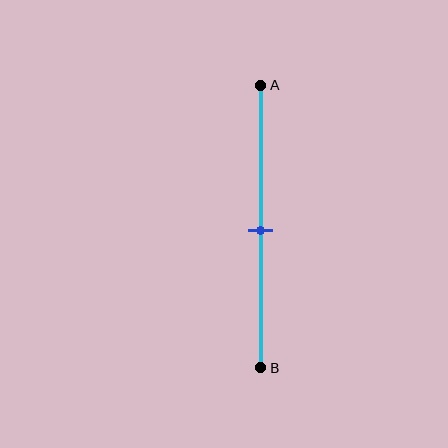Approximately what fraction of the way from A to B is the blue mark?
The blue mark is approximately 50% of the way from A to B.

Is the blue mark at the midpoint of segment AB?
Yes, the mark is approximately at the midpoint.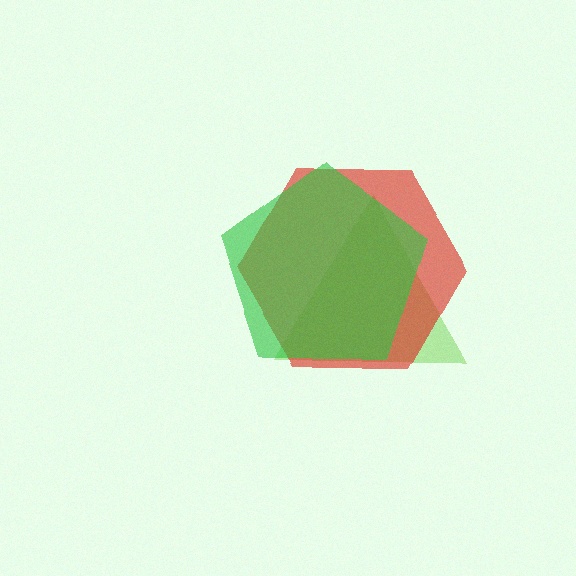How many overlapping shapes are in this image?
There are 3 overlapping shapes in the image.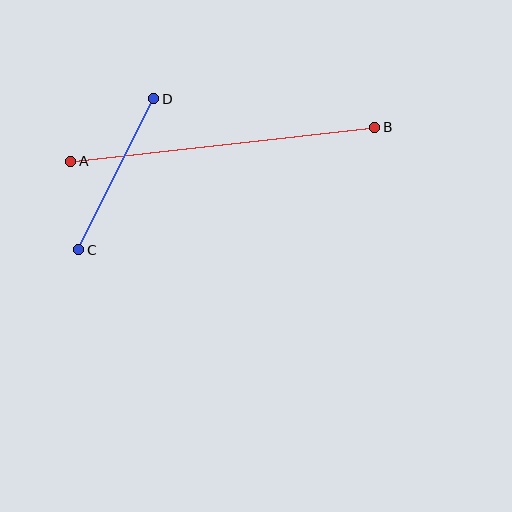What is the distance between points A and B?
The distance is approximately 306 pixels.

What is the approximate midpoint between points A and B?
The midpoint is at approximately (223, 144) pixels.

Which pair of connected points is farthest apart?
Points A and B are farthest apart.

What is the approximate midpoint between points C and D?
The midpoint is at approximately (116, 174) pixels.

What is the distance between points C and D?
The distance is approximately 169 pixels.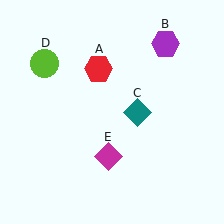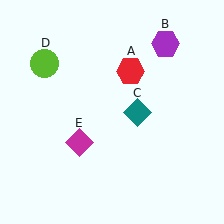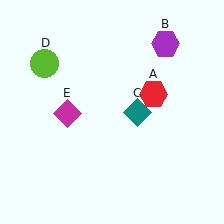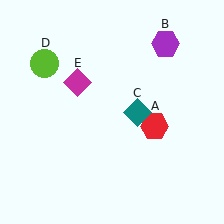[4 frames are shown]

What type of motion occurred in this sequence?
The red hexagon (object A), magenta diamond (object E) rotated clockwise around the center of the scene.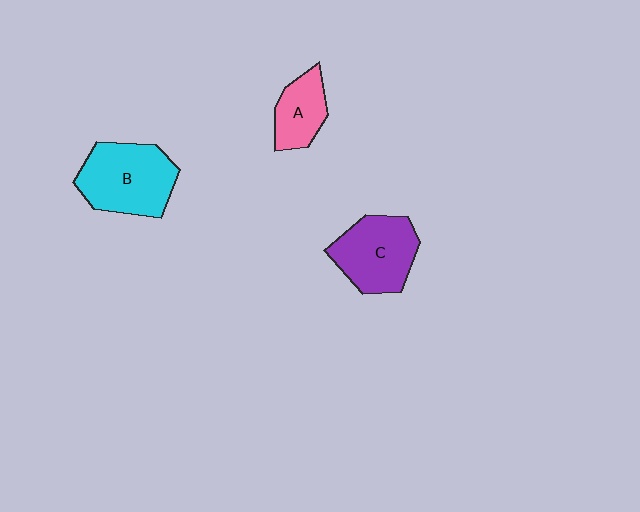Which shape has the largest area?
Shape B (cyan).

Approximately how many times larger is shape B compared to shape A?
Approximately 1.8 times.